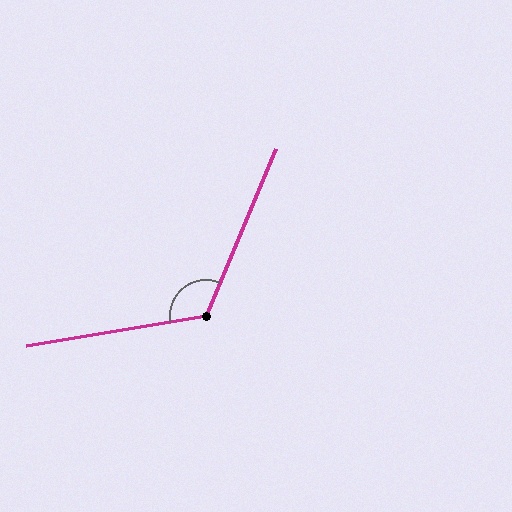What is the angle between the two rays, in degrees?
Approximately 123 degrees.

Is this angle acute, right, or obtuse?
It is obtuse.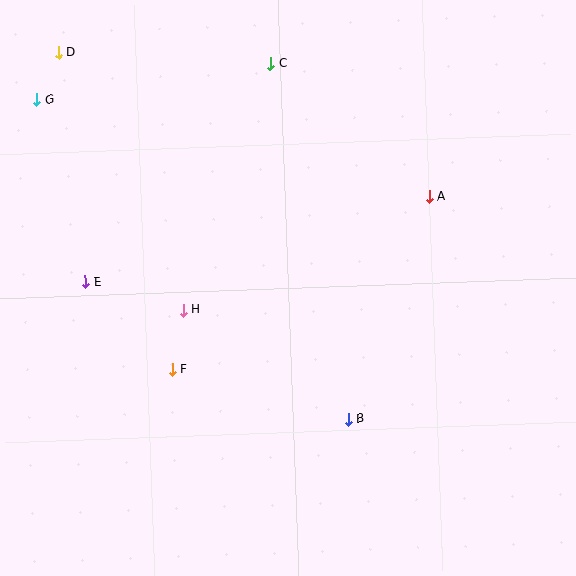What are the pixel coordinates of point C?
Point C is at (271, 64).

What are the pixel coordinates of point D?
Point D is at (58, 53).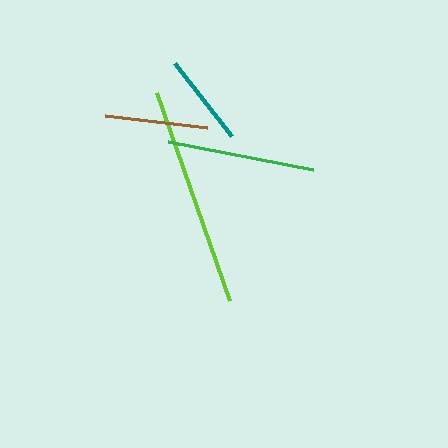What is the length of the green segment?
The green segment is approximately 148 pixels long.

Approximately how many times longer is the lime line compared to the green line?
The lime line is approximately 1.5 times the length of the green line.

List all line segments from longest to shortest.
From longest to shortest: lime, green, brown, teal.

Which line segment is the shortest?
The teal line is the shortest at approximately 93 pixels.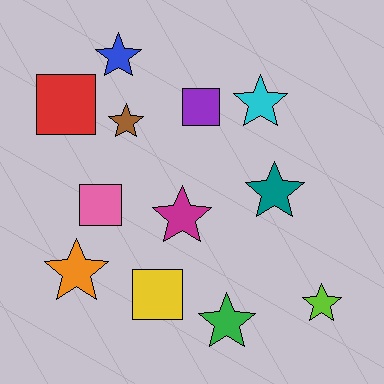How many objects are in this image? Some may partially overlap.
There are 12 objects.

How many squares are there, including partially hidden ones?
There are 4 squares.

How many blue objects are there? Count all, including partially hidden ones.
There is 1 blue object.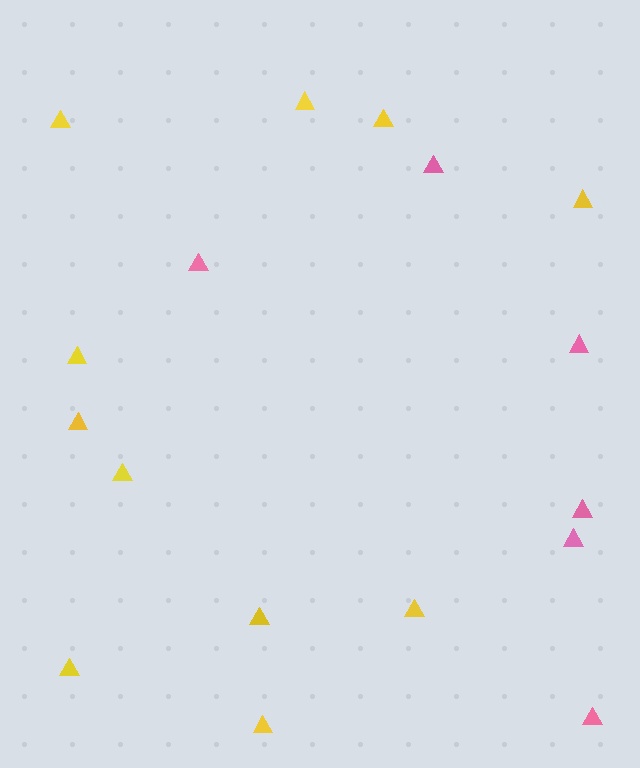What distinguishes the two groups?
There are 2 groups: one group of pink triangles (6) and one group of yellow triangles (11).